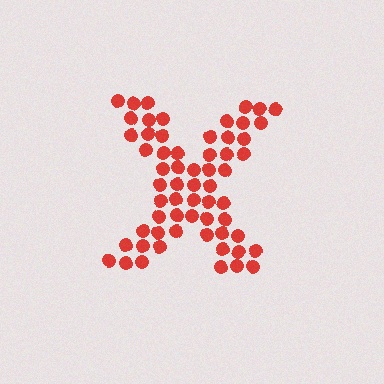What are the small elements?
The small elements are circles.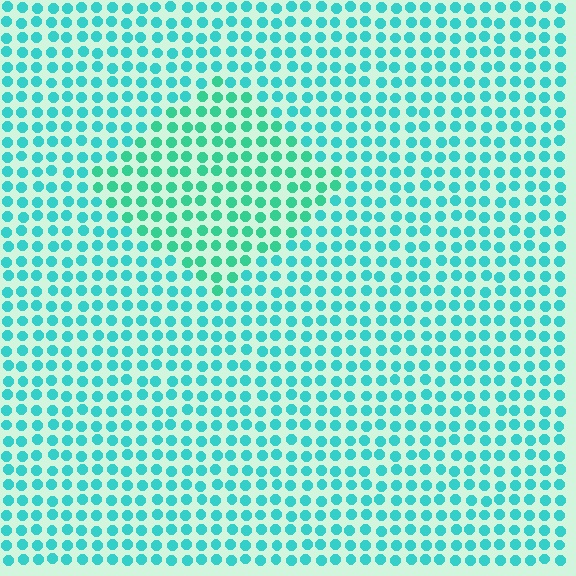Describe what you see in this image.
The image is filled with small cyan elements in a uniform arrangement. A diamond-shaped region is visible where the elements are tinted to a slightly different hue, forming a subtle color boundary.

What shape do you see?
I see a diamond.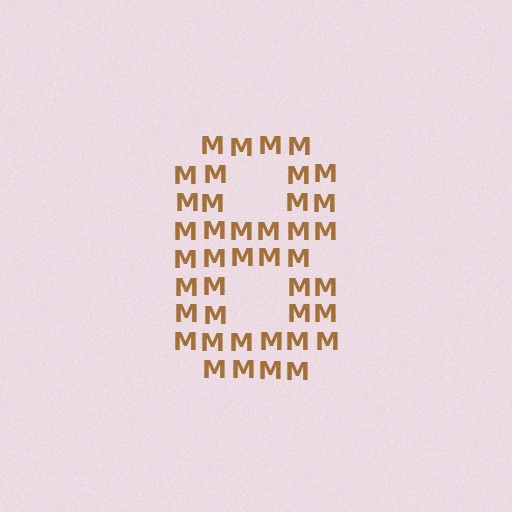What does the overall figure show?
The overall figure shows the digit 8.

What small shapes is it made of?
It is made of small letter M's.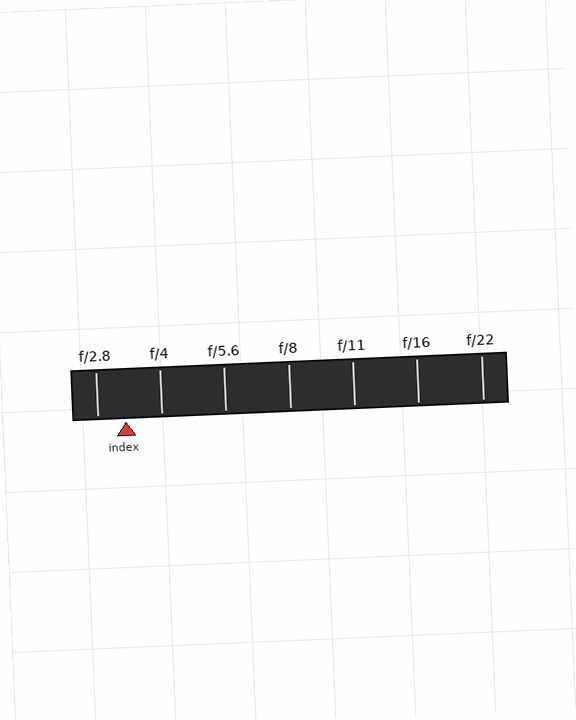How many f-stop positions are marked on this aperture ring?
There are 7 f-stop positions marked.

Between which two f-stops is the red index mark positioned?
The index mark is between f/2.8 and f/4.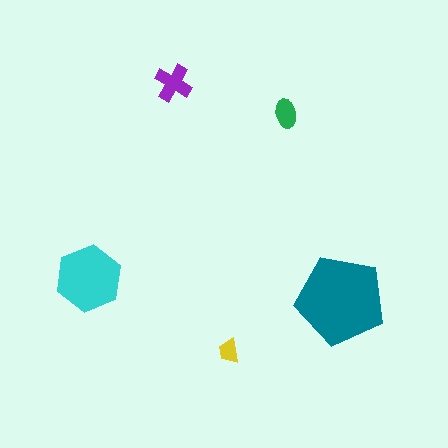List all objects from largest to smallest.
The teal pentagon, the cyan hexagon, the purple cross, the green ellipse, the yellow trapezoid.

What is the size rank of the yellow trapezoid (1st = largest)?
5th.